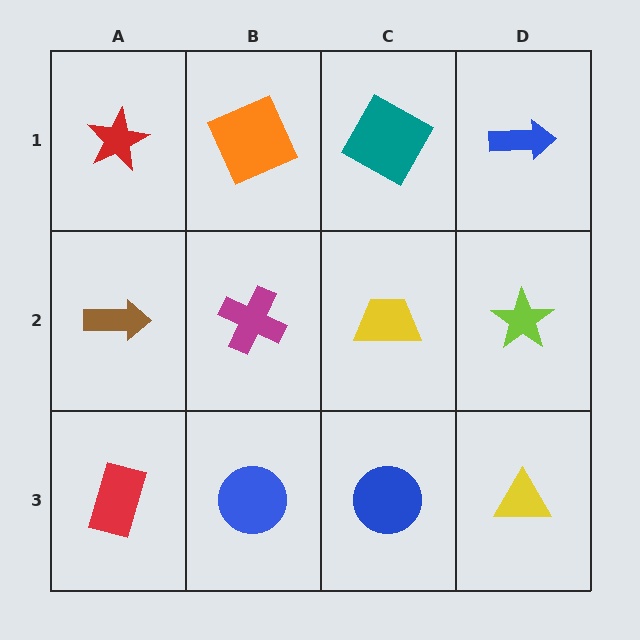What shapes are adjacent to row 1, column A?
A brown arrow (row 2, column A), an orange square (row 1, column B).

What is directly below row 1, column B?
A magenta cross.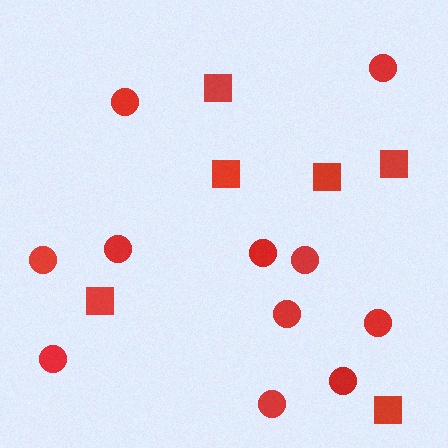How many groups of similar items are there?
There are 2 groups: one group of circles (11) and one group of squares (6).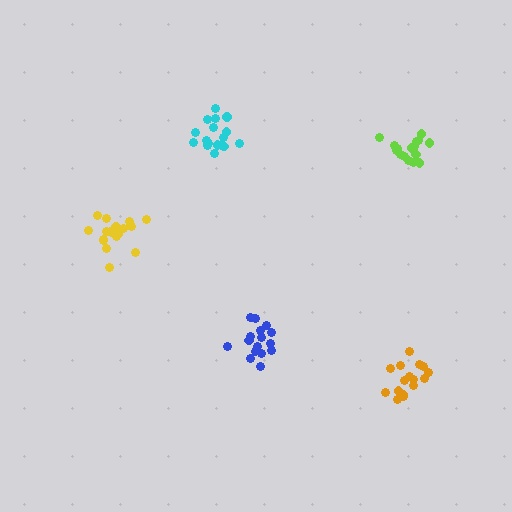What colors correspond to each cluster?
The clusters are colored: orange, yellow, lime, cyan, blue.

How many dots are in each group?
Group 1: 16 dots, Group 2: 18 dots, Group 3: 16 dots, Group 4: 17 dots, Group 5: 16 dots (83 total).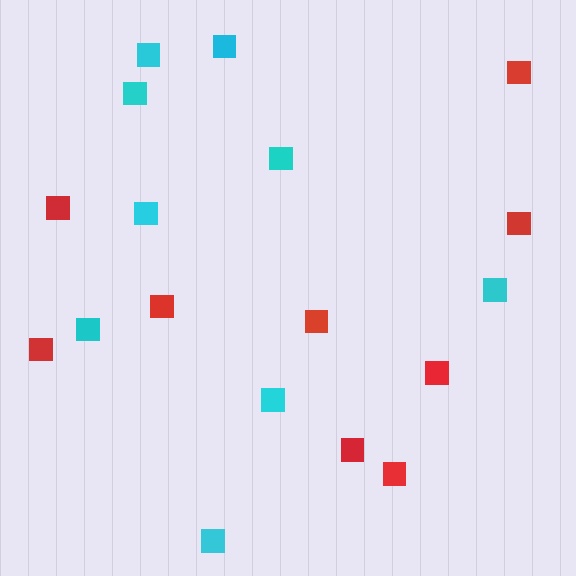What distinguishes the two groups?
There are 2 groups: one group of cyan squares (9) and one group of red squares (9).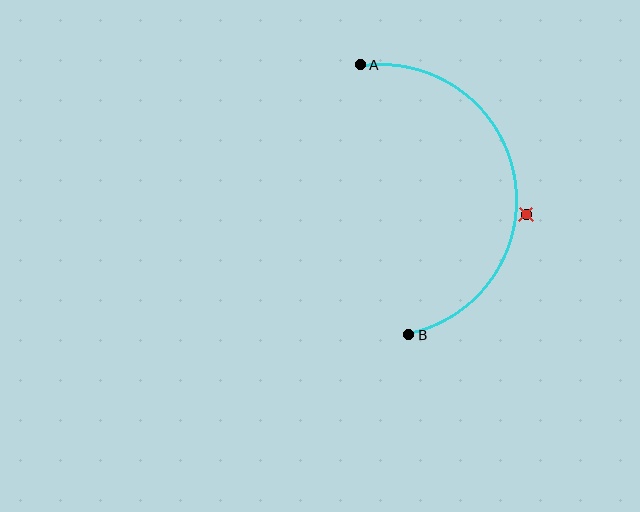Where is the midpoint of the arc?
The arc midpoint is the point on the curve farthest from the straight line joining A and B. It sits to the right of that line.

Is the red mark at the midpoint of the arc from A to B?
No — the red mark does not lie on the arc at all. It sits slightly outside the curve.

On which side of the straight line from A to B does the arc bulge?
The arc bulges to the right of the straight line connecting A and B.